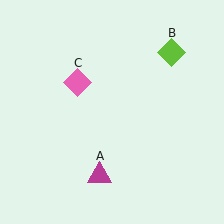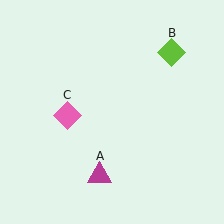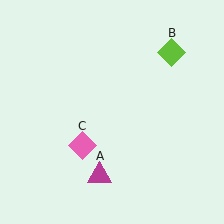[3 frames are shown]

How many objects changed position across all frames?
1 object changed position: pink diamond (object C).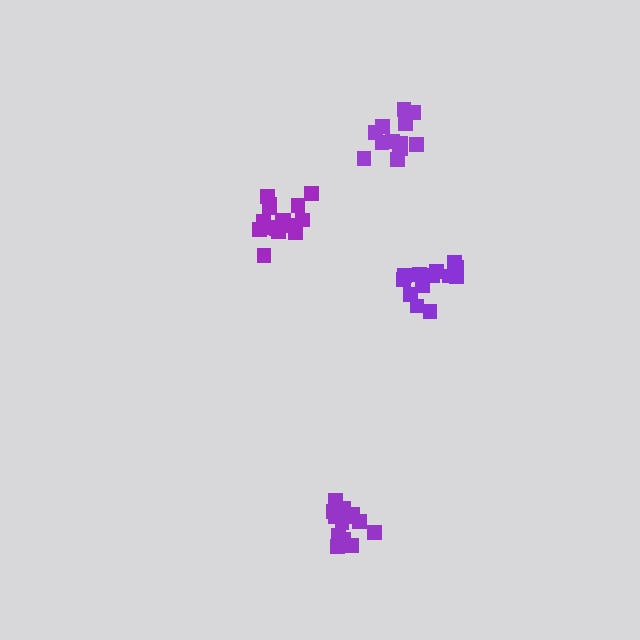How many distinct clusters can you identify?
There are 4 distinct clusters.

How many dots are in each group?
Group 1: 16 dots, Group 2: 13 dots, Group 3: 13 dots, Group 4: 14 dots (56 total).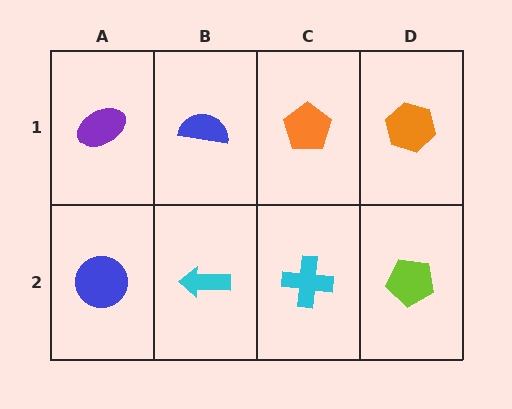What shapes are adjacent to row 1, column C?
A cyan cross (row 2, column C), a blue semicircle (row 1, column B), an orange hexagon (row 1, column D).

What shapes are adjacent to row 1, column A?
A blue circle (row 2, column A), a blue semicircle (row 1, column B).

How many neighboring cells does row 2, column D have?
2.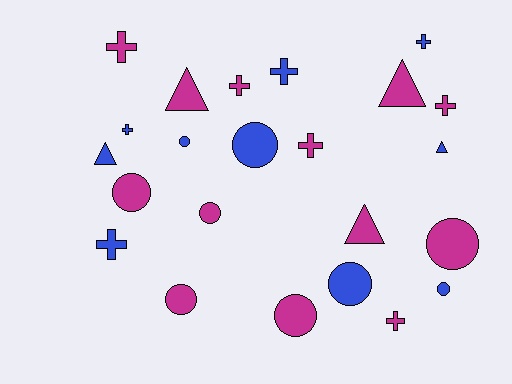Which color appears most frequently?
Magenta, with 13 objects.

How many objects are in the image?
There are 23 objects.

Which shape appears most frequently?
Circle, with 9 objects.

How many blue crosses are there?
There are 4 blue crosses.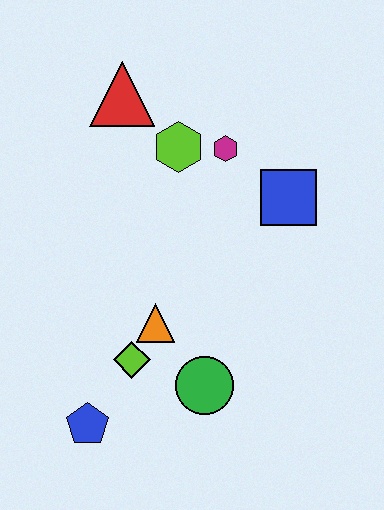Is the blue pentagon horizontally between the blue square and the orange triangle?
No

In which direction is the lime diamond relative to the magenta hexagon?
The lime diamond is below the magenta hexagon.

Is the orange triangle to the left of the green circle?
Yes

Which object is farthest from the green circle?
The red triangle is farthest from the green circle.